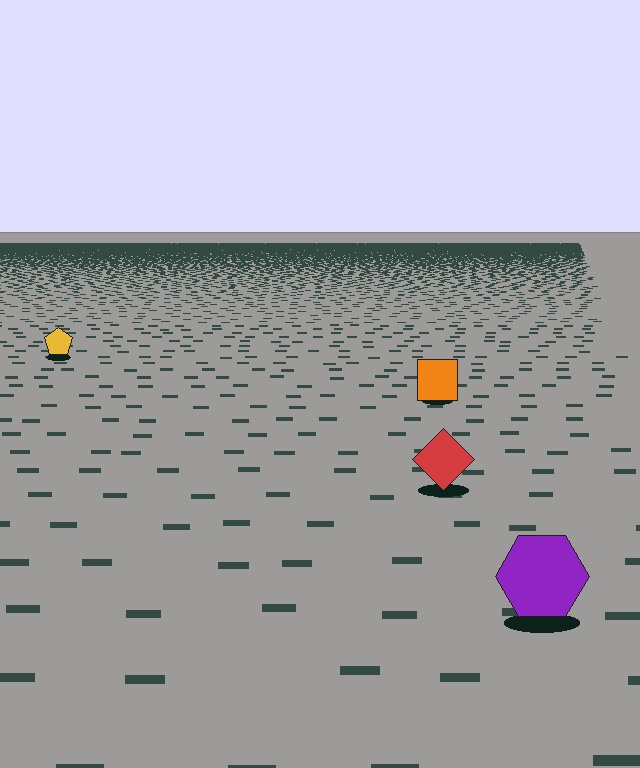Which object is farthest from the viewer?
The yellow pentagon is farthest from the viewer. It appears smaller and the ground texture around it is denser.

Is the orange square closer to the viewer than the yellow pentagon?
Yes. The orange square is closer — you can tell from the texture gradient: the ground texture is coarser near it.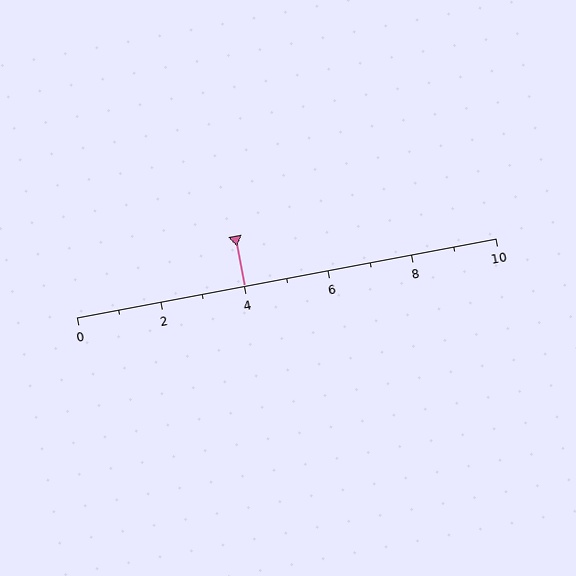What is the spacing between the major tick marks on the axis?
The major ticks are spaced 2 apart.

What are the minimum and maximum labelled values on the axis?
The axis runs from 0 to 10.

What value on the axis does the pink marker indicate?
The marker indicates approximately 4.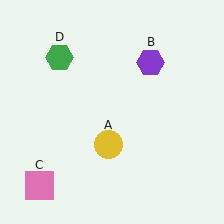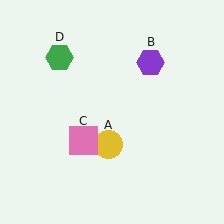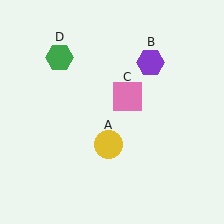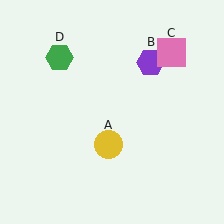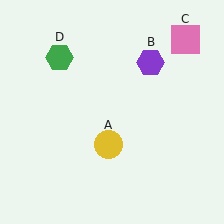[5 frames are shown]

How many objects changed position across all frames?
1 object changed position: pink square (object C).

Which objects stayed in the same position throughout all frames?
Yellow circle (object A) and purple hexagon (object B) and green hexagon (object D) remained stationary.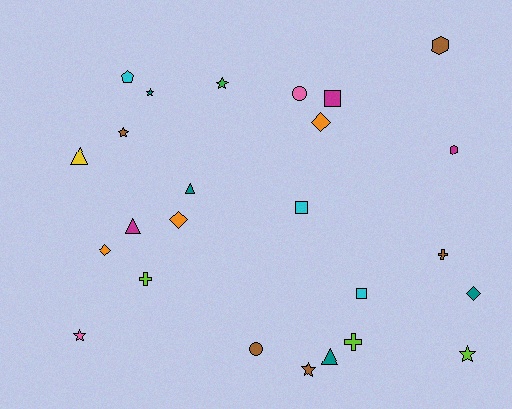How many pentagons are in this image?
There is 1 pentagon.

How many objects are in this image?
There are 25 objects.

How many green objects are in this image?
There is 1 green object.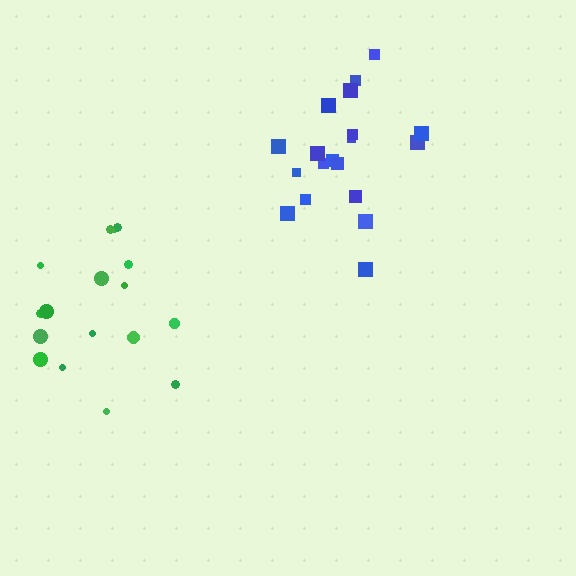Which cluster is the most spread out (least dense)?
Green.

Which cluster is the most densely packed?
Blue.